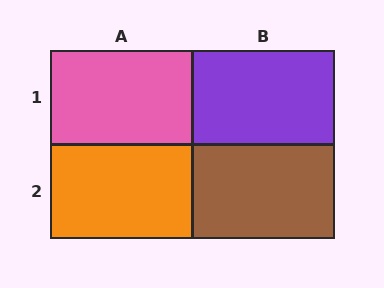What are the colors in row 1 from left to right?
Pink, purple.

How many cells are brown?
1 cell is brown.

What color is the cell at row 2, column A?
Orange.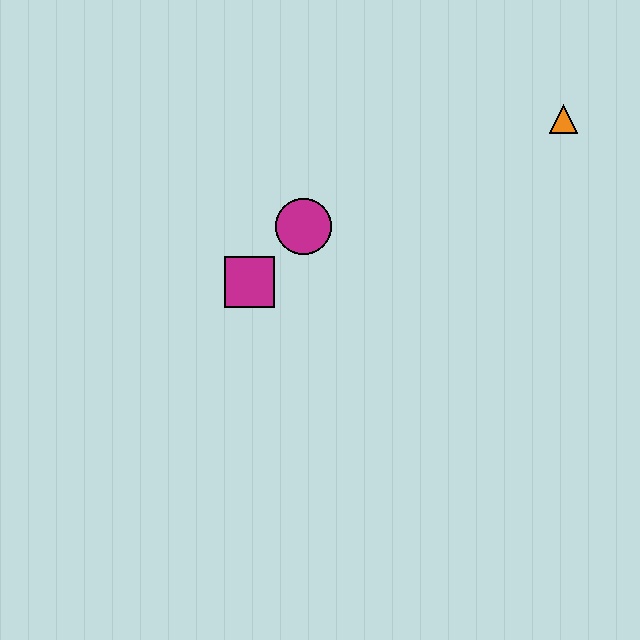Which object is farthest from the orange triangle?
The magenta square is farthest from the orange triangle.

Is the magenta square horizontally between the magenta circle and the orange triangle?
No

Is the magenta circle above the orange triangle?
No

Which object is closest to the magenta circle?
The magenta square is closest to the magenta circle.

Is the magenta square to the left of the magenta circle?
Yes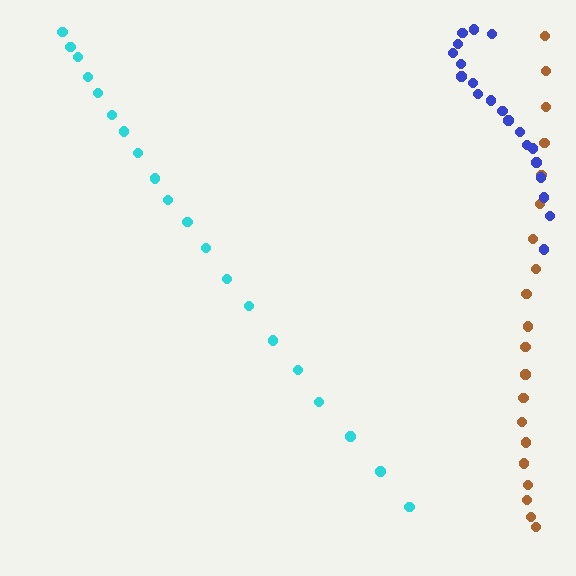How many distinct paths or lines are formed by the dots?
There are 3 distinct paths.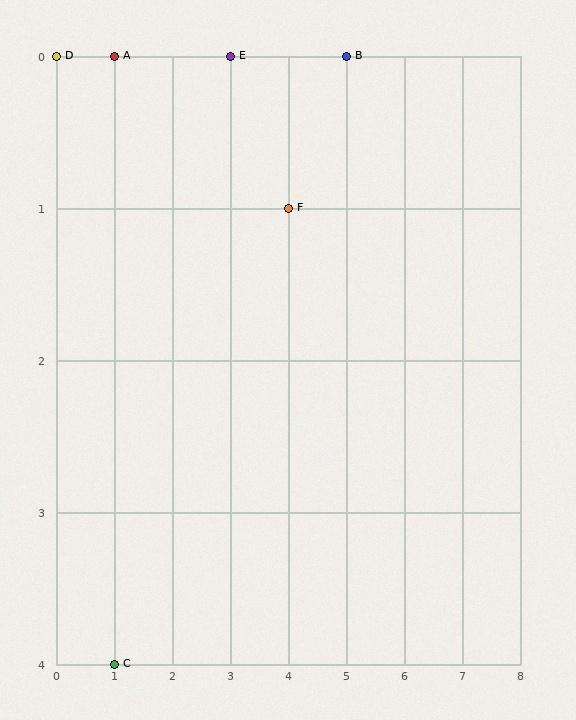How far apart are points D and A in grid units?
Points D and A are 1 column apart.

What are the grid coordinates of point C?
Point C is at grid coordinates (1, 4).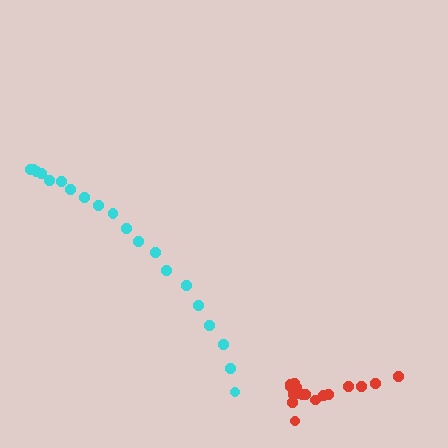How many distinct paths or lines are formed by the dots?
There are 2 distinct paths.